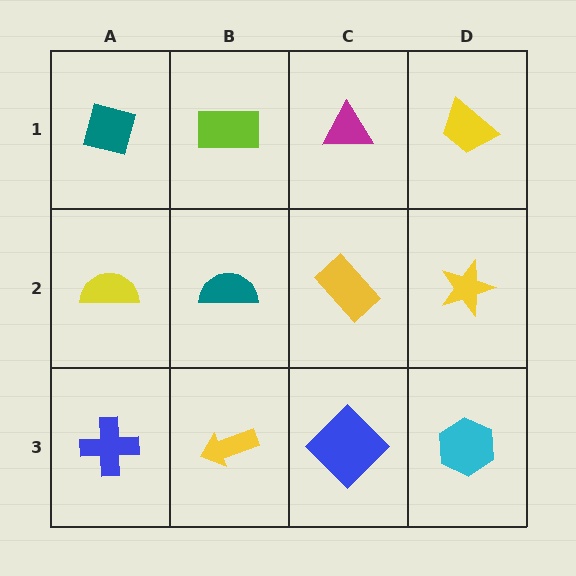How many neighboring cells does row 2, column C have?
4.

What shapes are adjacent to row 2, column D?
A yellow trapezoid (row 1, column D), a cyan hexagon (row 3, column D), a yellow rectangle (row 2, column C).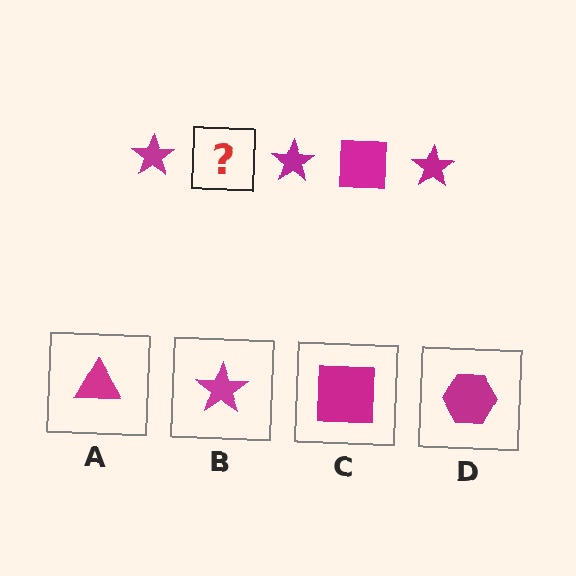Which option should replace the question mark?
Option C.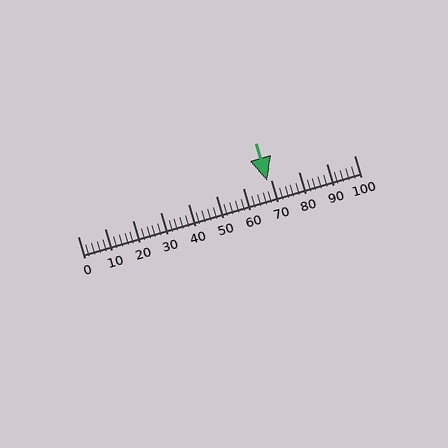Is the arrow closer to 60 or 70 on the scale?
The arrow is closer to 70.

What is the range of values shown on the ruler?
The ruler shows values from 0 to 100.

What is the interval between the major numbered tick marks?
The major tick marks are spaced 10 units apart.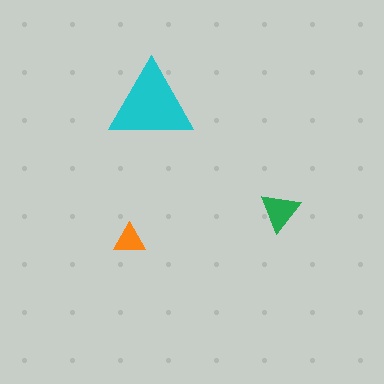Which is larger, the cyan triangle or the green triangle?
The cyan one.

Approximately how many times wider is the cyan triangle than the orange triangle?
About 2.5 times wider.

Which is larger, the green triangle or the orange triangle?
The green one.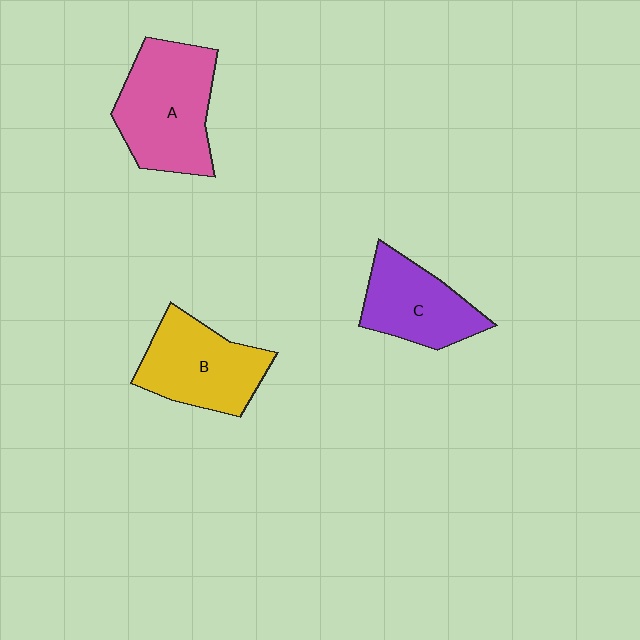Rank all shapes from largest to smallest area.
From largest to smallest: A (pink), B (yellow), C (purple).